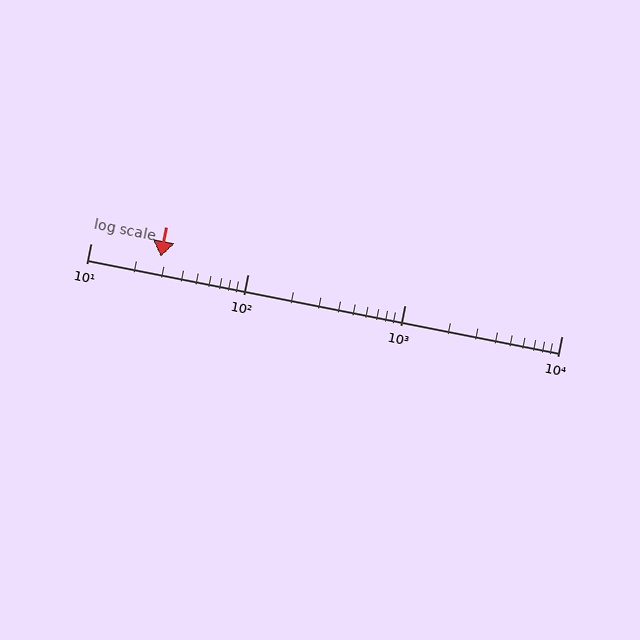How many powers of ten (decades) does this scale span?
The scale spans 3 decades, from 10 to 10000.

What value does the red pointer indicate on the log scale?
The pointer indicates approximately 28.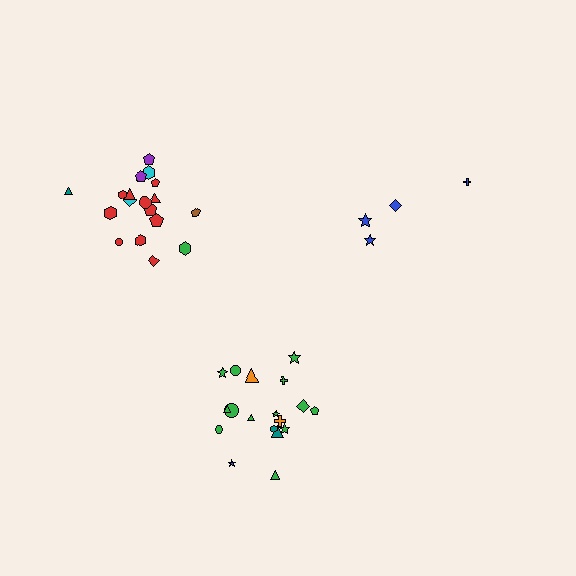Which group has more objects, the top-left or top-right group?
The top-left group.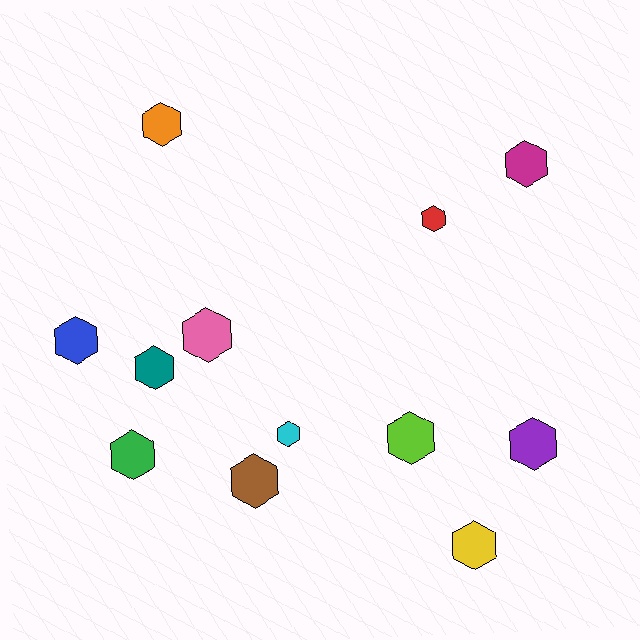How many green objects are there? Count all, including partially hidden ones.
There is 1 green object.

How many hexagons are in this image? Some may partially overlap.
There are 12 hexagons.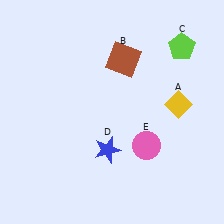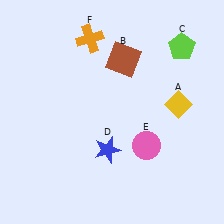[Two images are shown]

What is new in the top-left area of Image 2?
An orange cross (F) was added in the top-left area of Image 2.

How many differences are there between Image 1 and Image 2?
There is 1 difference between the two images.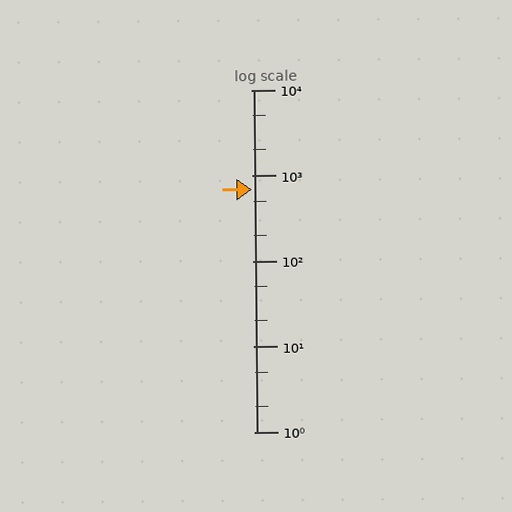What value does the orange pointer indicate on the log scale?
The pointer indicates approximately 680.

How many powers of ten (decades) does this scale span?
The scale spans 4 decades, from 1 to 10000.